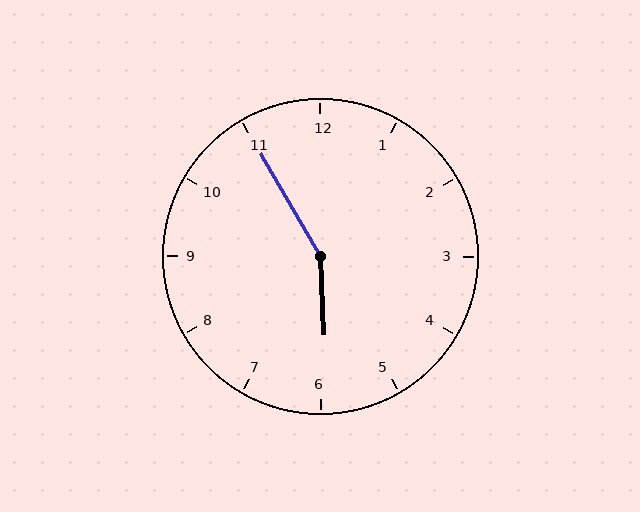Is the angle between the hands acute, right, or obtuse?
It is obtuse.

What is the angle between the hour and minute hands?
Approximately 152 degrees.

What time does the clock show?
5:55.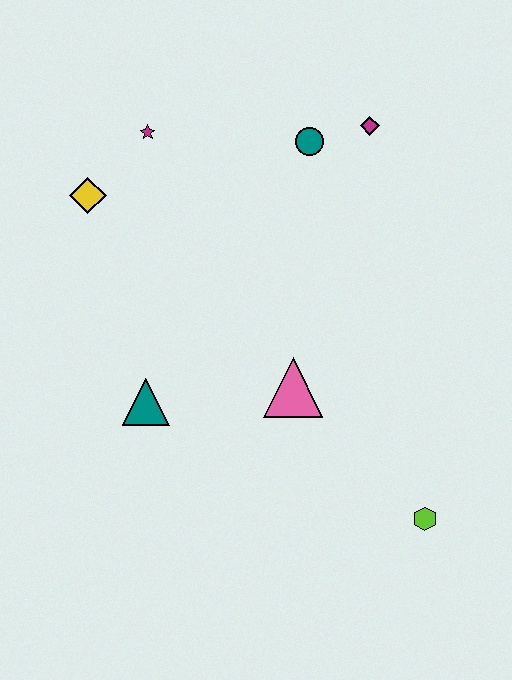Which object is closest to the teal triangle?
The pink triangle is closest to the teal triangle.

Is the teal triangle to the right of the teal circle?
No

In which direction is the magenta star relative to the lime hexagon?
The magenta star is above the lime hexagon.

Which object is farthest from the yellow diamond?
The lime hexagon is farthest from the yellow diamond.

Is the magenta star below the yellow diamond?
No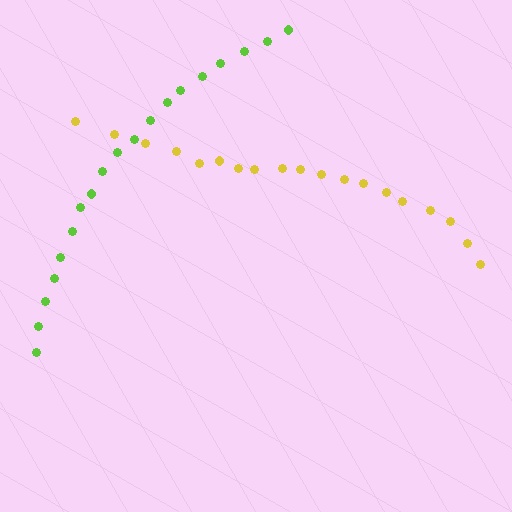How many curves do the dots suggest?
There are 2 distinct paths.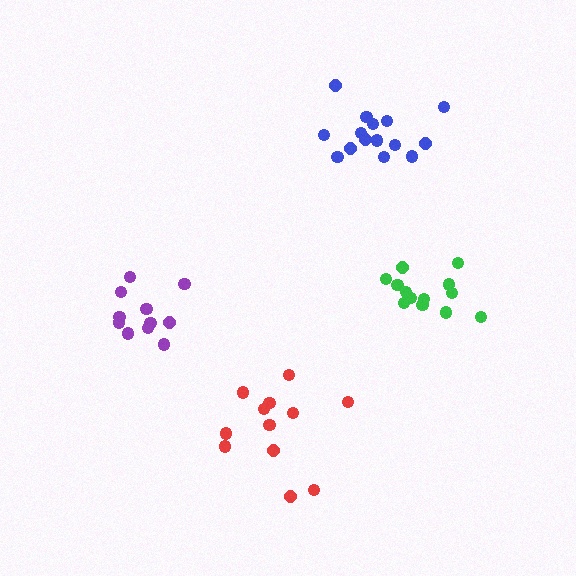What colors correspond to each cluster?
The clusters are colored: green, blue, red, purple.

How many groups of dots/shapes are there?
There are 4 groups.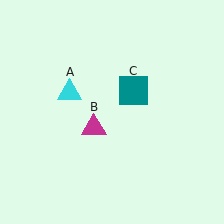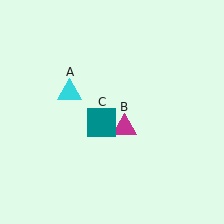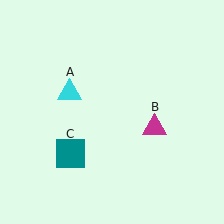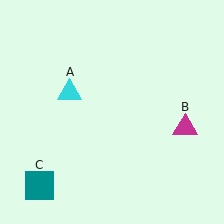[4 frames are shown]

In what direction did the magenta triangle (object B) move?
The magenta triangle (object B) moved right.